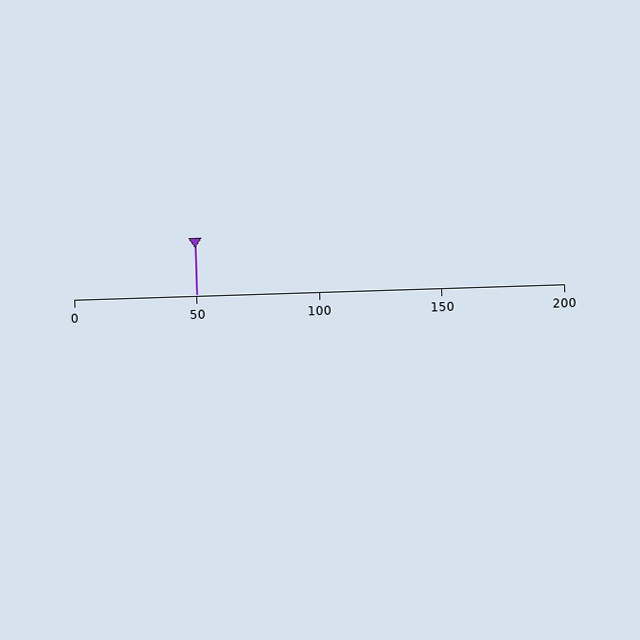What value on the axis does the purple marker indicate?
The marker indicates approximately 50.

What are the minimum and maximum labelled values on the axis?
The axis runs from 0 to 200.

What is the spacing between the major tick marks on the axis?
The major ticks are spaced 50 apart.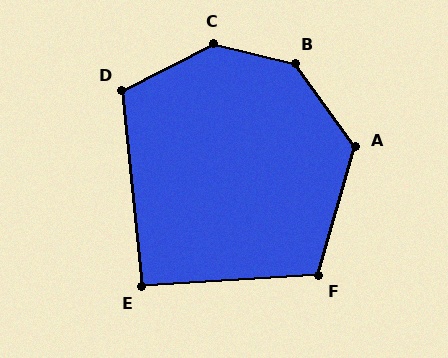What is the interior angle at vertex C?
Approximately 140 degrees (obtuse).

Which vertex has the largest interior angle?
B, at approximately 140 degrees.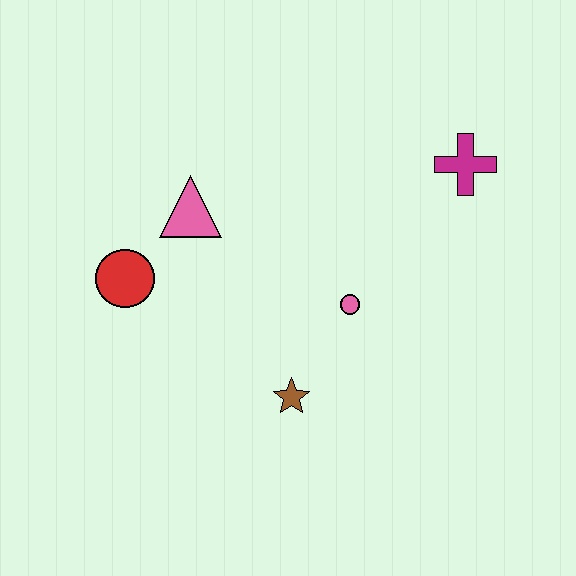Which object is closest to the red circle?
The pink triangle is closest to the red circle.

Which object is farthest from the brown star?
The magenta cross is farthest from the brown star.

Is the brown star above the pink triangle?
No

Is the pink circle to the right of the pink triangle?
Yes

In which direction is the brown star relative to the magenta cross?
The brown star is below the magenta cross.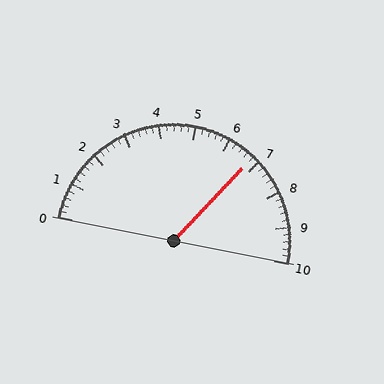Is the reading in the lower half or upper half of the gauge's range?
The reading is in the upper half of the range (0 to 10).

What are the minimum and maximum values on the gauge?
The gauge ranges from 0 to 10.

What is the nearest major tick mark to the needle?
The nearest major tick mark is 7.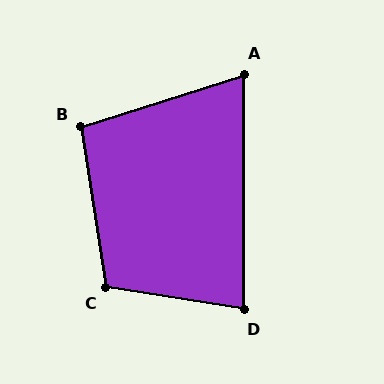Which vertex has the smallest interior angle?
A, at approximately 72 degrees.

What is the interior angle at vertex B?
Approximately 99 degrees (obtuse).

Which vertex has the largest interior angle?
C, at approximately 108 degrees.